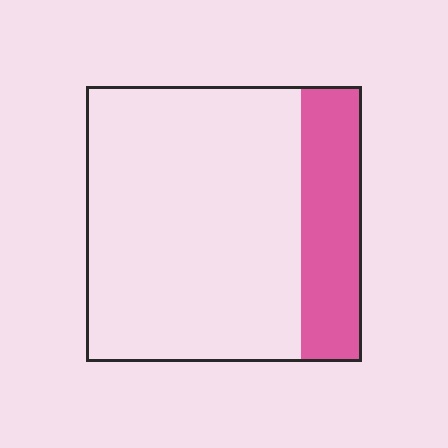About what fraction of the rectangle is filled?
About one fifth (1/5).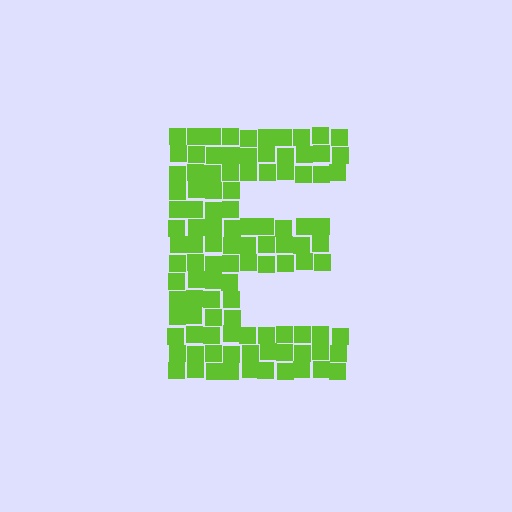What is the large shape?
The large shape is the letter E.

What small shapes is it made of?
It is made of small squares.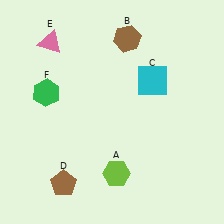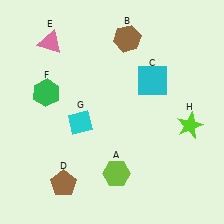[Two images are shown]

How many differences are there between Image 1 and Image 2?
There are 2 differences between the two images.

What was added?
A cyan diamond (G), a lime star (H) were added in Image 2.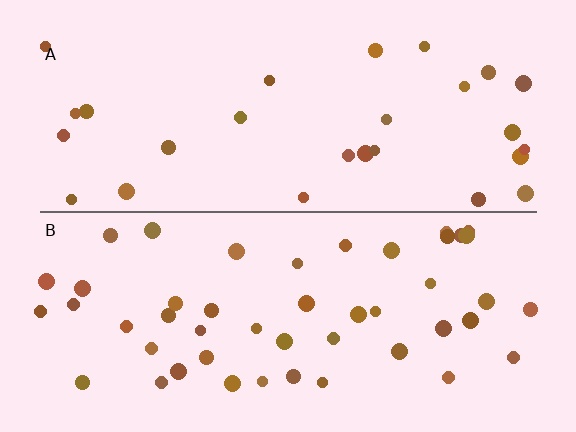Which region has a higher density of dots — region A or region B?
B (the bottom).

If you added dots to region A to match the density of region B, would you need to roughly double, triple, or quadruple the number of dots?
Approximately double.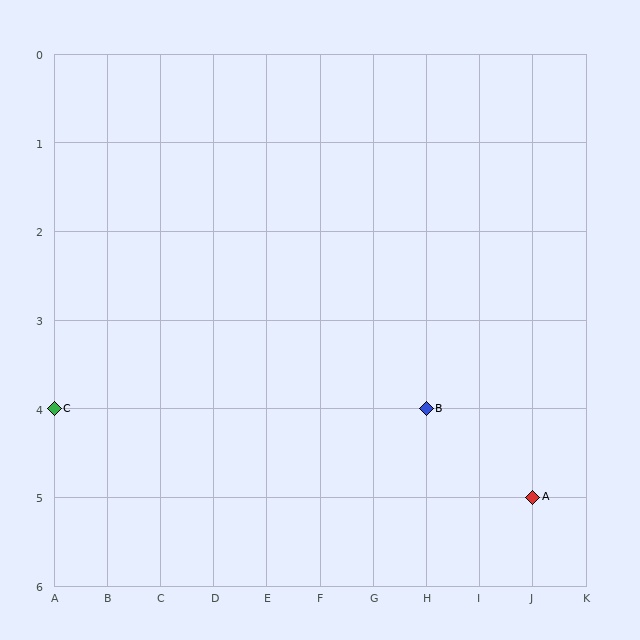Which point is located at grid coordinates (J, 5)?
Point A is at (J, 5).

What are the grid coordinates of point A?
Point A is at grid coordinates (J, 5).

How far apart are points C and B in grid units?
Points C and B are 7 columns apart.